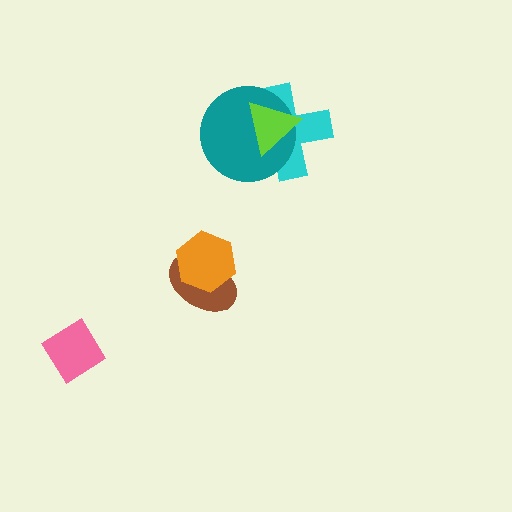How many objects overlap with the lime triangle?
2 objects overlap with the lime triangle.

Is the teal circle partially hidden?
Yes, it is partially covered by another shape.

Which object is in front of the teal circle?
The lime triangle is in front of the teal circle.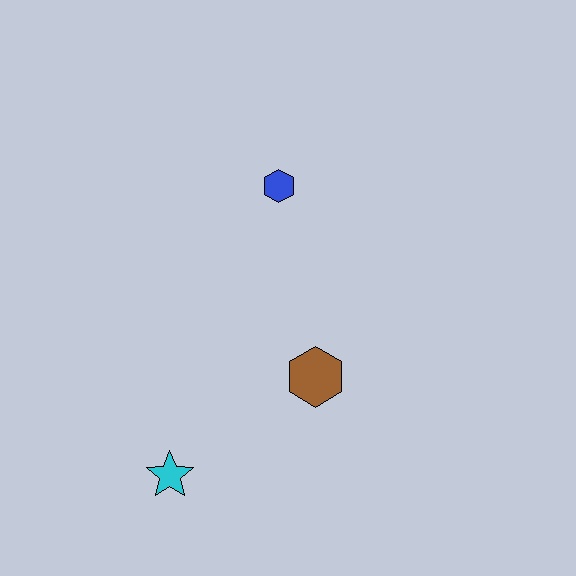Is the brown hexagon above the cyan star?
Yes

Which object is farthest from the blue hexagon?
The cyan star is farthest from the blue hexagon.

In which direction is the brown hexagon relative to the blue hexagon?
The brown hexagon is below the blue hexagon.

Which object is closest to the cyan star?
The brown hexagon is closest to the cyan star.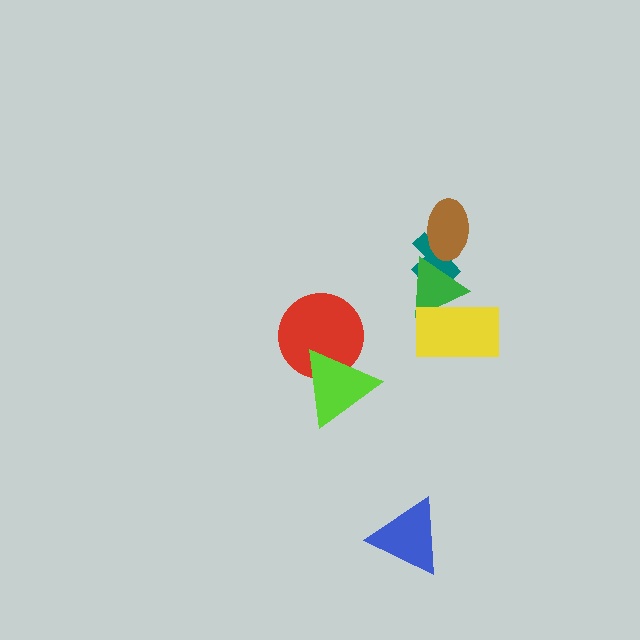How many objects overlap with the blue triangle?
0 objects overlap with the blue triangle.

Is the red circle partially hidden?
Yes, it is partially covered by another shape.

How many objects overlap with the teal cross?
2 objects overlap with the teal cross.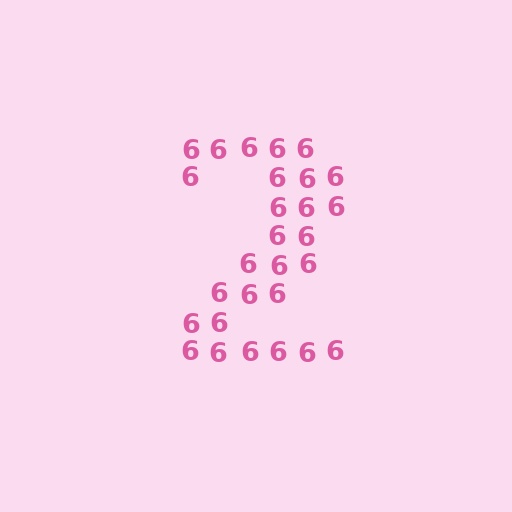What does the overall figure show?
The overall figure shows the digit 2.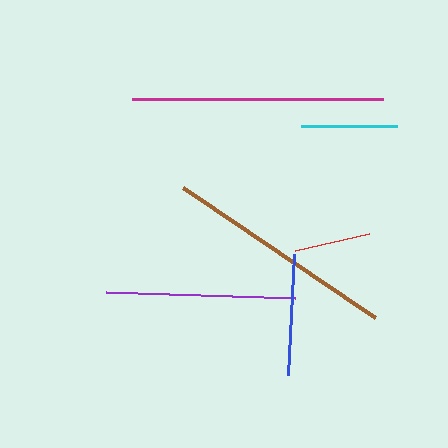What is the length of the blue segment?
The blue segment is approximately 121 pixels long.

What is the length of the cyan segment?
The cyan segment is approximately 96 pixels long.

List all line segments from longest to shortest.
From longest to shortest: magenta, brown, purple, blue, cyan, red.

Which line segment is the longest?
The magenta line is the longest at approximately 251 pixels.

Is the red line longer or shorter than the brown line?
The brown line is longer than the red line.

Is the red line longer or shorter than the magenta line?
The magenta line is longer than the red line.